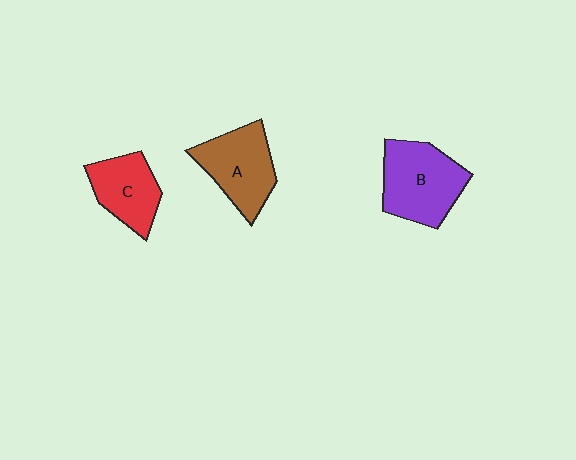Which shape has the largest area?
Shape B (purple).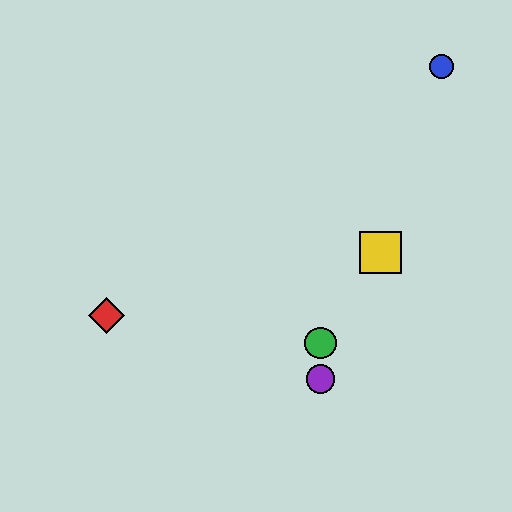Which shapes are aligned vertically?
The green circle, the purple circle are aligned vertically.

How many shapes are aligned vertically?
2 shapes (the green circle, the purple circle) are aligned vertically.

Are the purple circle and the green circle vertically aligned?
Yes, both are at x≈321.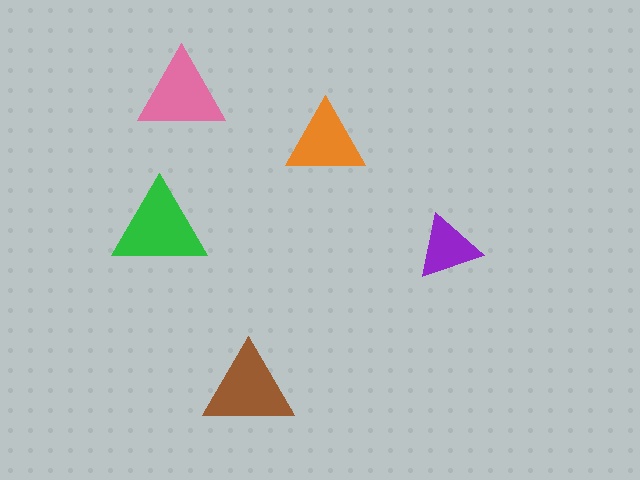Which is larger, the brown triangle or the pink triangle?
The brown one.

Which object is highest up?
The pink triangle is topmost.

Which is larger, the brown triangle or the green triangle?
The green one.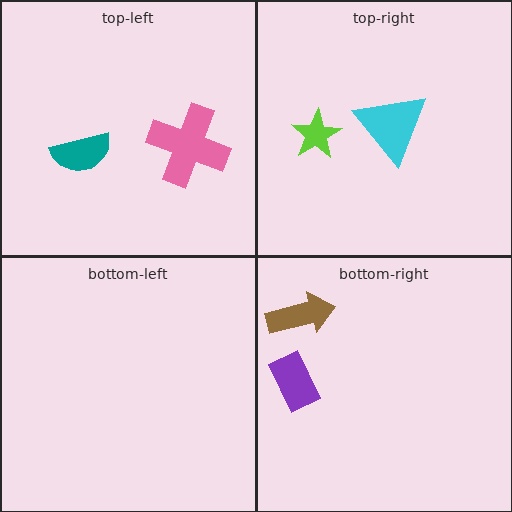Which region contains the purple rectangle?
The bottom-right region.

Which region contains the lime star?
The top-right region.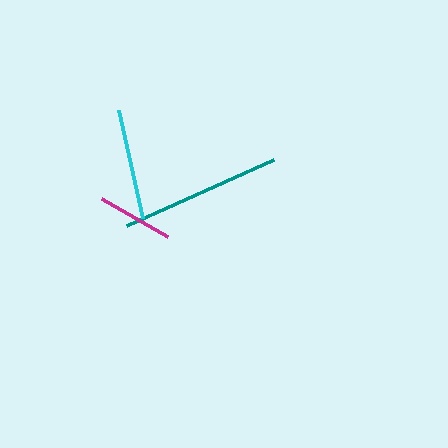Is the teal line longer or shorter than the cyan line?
The teal line is longer than the cyan line.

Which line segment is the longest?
The teal line is the longest at approximately 161 pixels.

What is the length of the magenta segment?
The magenta segment is approximately 76 pixels long.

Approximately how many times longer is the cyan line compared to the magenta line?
The cyan line is approximately 1.5 times the length of the magenta line.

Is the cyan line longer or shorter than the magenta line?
The cyan line is longer than the magenta line.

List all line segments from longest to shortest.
From longest to shortest: teal, cyan, magenta.